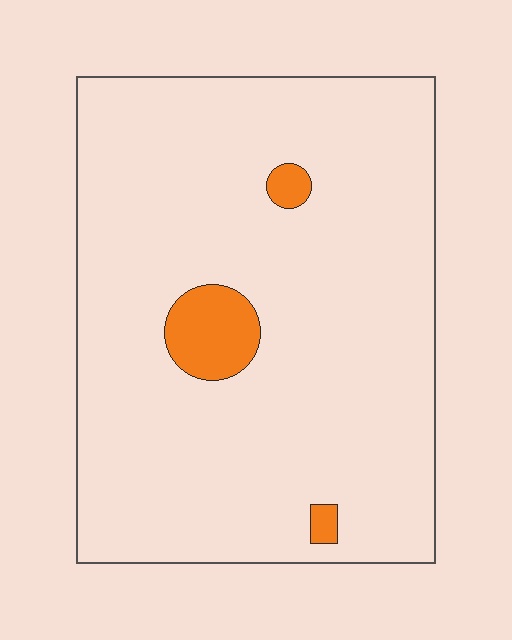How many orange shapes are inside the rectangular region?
3.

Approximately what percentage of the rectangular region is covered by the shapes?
Approximately 5%.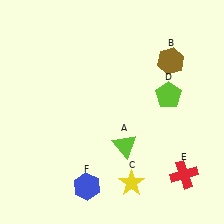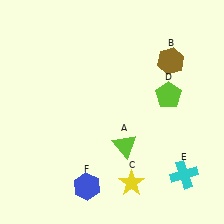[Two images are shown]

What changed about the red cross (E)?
In Image 1, E is red. In Image 2, it changed to cyan.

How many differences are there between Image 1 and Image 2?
There is 1 difference between the two images.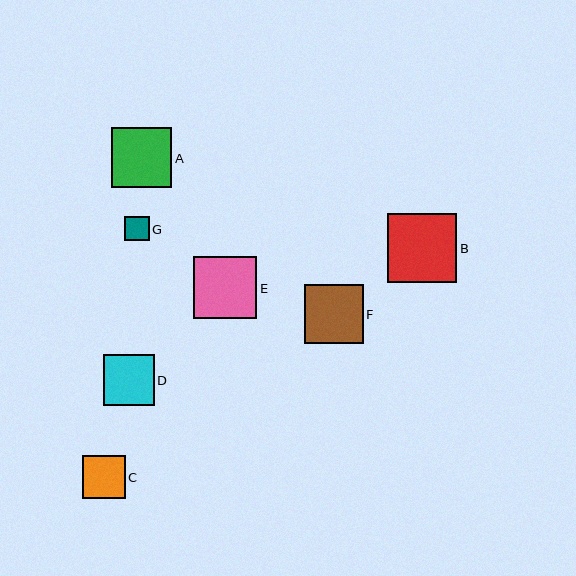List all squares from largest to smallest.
From largest to smallest: B, E, A, F, D, C, G.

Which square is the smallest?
Square G is the smallest with a size of approximately 24 pixels.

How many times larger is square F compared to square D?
Square F is approximately 1.2 times the size of square D.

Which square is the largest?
Square B is the largest with a size of approximately 69 pixels.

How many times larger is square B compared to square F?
Square B is approximately 1.2 times the size of square F.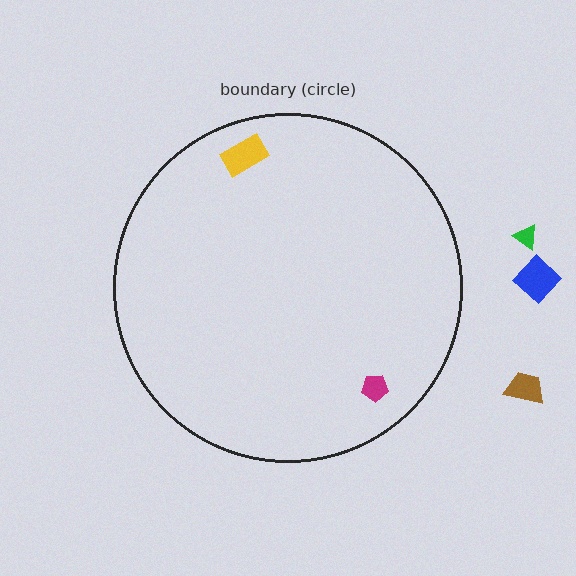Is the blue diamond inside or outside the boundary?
Outside.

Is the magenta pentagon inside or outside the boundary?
Inside.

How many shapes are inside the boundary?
2 inside, 3 outside.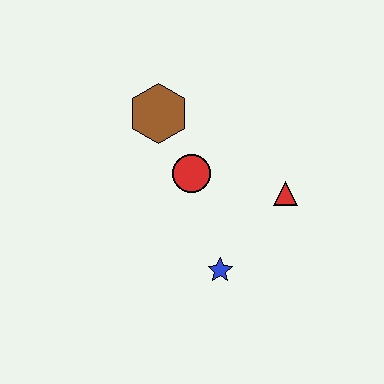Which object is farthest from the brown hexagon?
The blue star is farthest from the brown hexagon.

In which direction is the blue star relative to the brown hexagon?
The blue star is below the brown hexagon.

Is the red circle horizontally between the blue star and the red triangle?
No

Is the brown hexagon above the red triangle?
Yes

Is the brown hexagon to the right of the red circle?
No